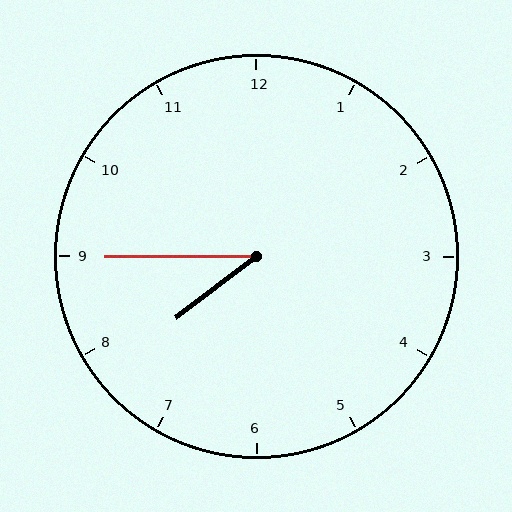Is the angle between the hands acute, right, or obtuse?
It is acute.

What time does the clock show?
7:45.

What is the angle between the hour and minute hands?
Approximately 38 degrees.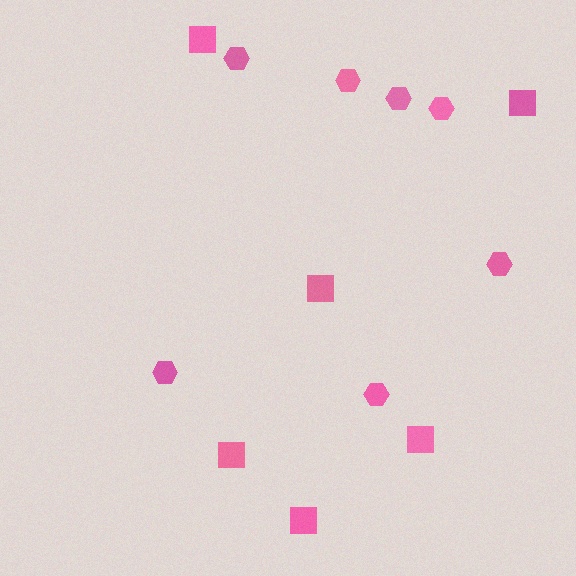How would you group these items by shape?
There are 2 groups: one group of hexagons (7) and one group of squares (6).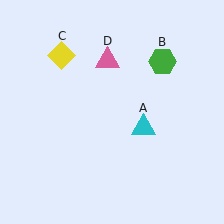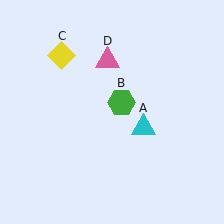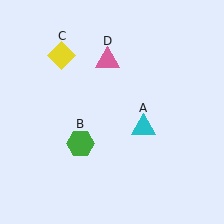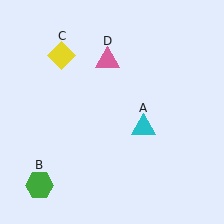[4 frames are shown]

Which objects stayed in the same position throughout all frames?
Cyan triangle (object A) and yellow diamond (object C) and pink triangle (object D) remained stationary.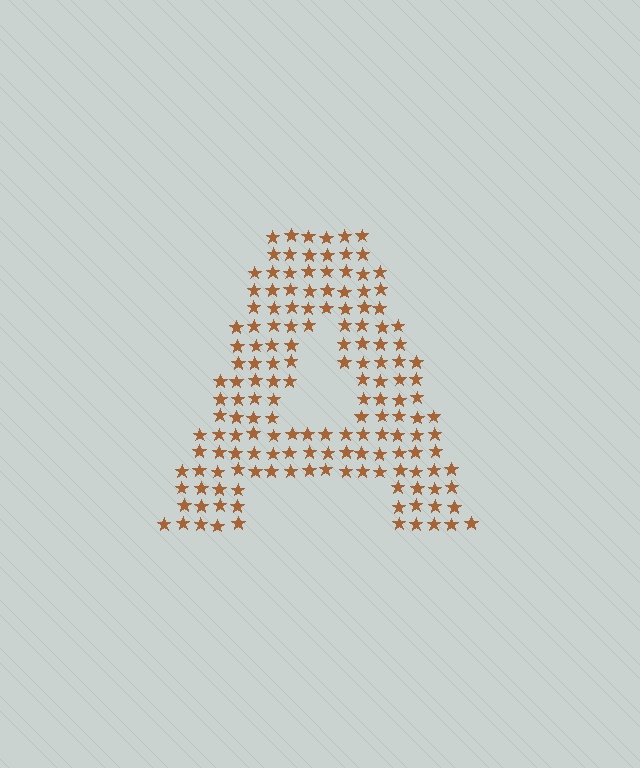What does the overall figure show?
The overall figure shows the letter A.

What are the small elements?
The small elements are stars.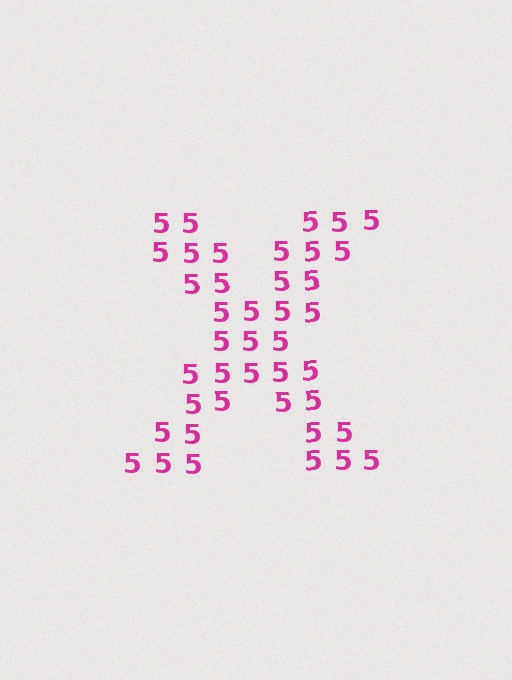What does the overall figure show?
The overall figure shows the letter X.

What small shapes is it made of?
It is made of small digit 5's.